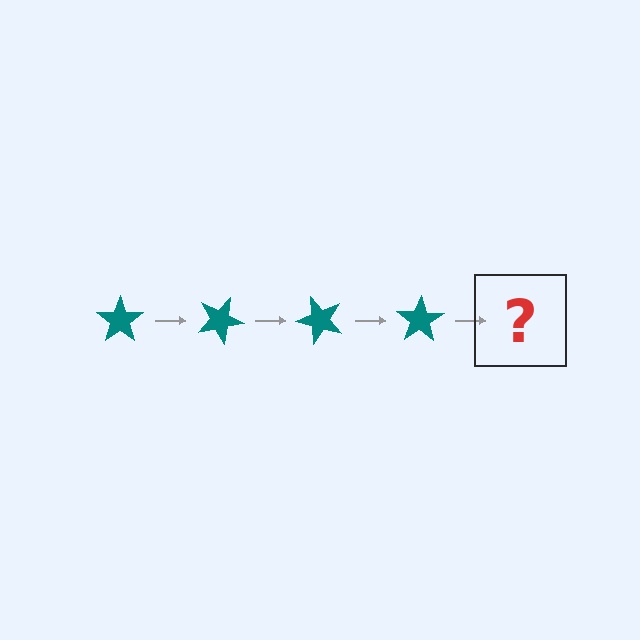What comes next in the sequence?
The next element should be a teal star rotated 100 degrees.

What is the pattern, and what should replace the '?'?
The pattern is that the star rotates 25 degrees each step. The '?' should be a teal star rotated 100 degrees.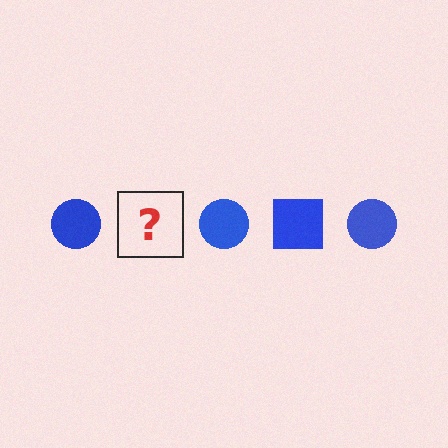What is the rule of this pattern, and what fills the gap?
The rule is that the pattern cycles through circle, square shapes in blue. The gap should be filled with a blue square.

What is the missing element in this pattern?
The missing element is a blue square.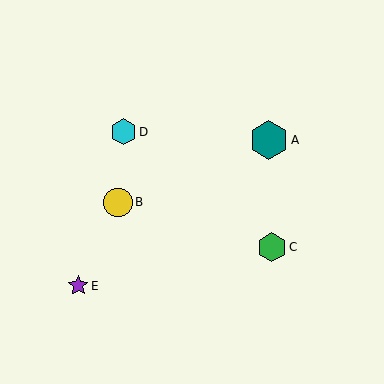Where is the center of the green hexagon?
The center of the green hexagon is at (272, 247).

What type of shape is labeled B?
Shape B is a yellow circle.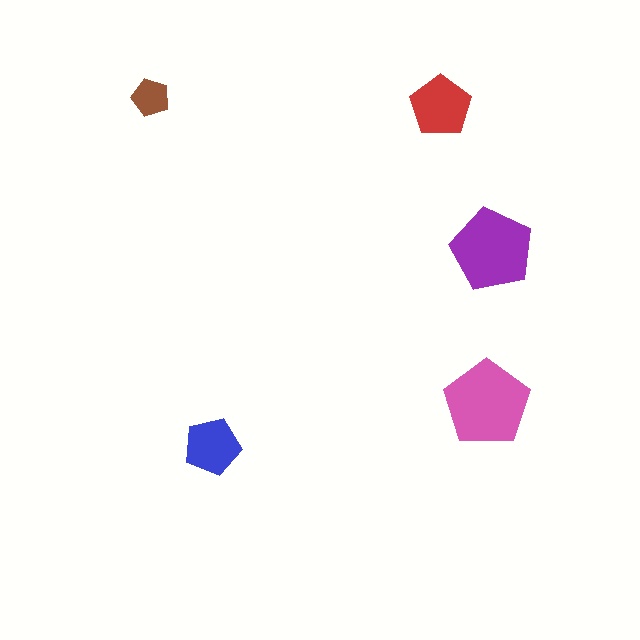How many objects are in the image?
There are 5 objects in the image.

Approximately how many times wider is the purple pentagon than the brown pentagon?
About 2 times wider.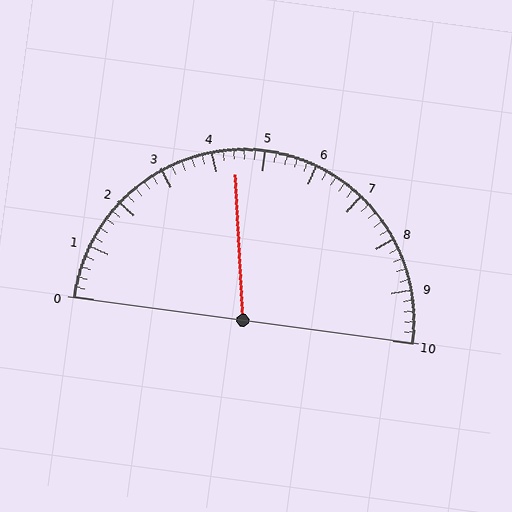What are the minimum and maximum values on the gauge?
The gauge ranges from 0 to 10.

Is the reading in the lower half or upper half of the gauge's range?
The reading is in the lower half of the range (0 to 10).